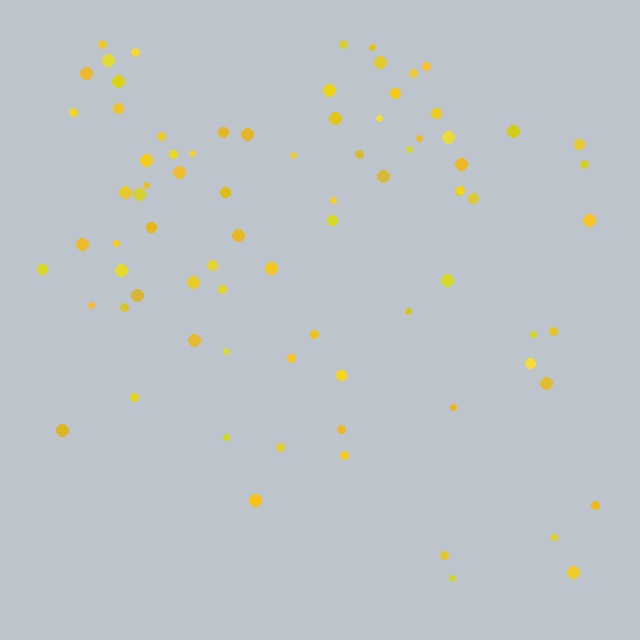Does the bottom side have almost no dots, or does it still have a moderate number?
Still a moderate number, just noticeably fewer than the top.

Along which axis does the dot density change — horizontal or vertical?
Vertical.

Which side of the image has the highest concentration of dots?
The top.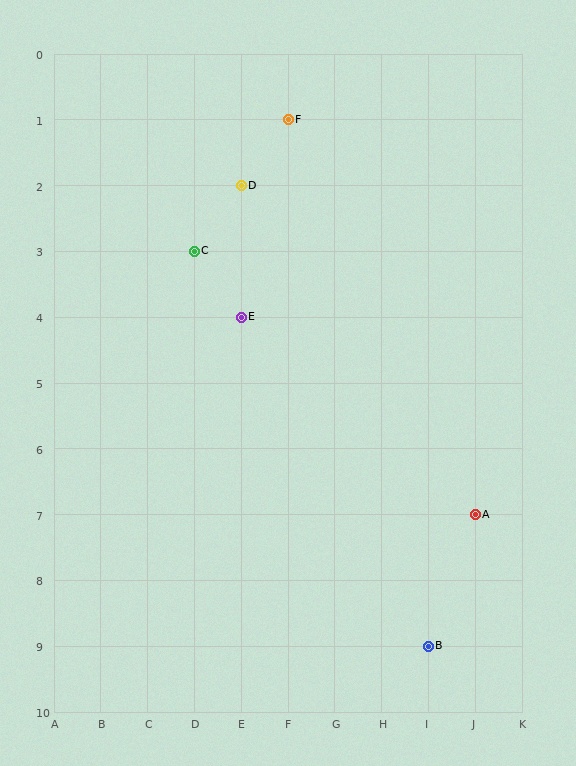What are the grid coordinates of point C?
Point C is at grid coordinates (D, 3).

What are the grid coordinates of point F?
Point F is at grid coordinates (F, 1).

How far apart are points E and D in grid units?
Points E and D are 2 rows apart.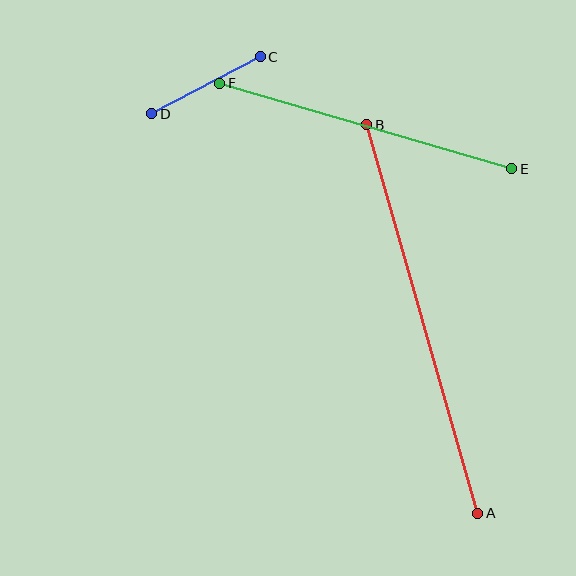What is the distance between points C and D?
The distance is approximately 123 pixels.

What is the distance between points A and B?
The distance is approximately 404 pixels.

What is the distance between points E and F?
The distance is approximately 304 pixels.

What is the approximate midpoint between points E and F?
The midpoint is at approximately (366, 126) pixels.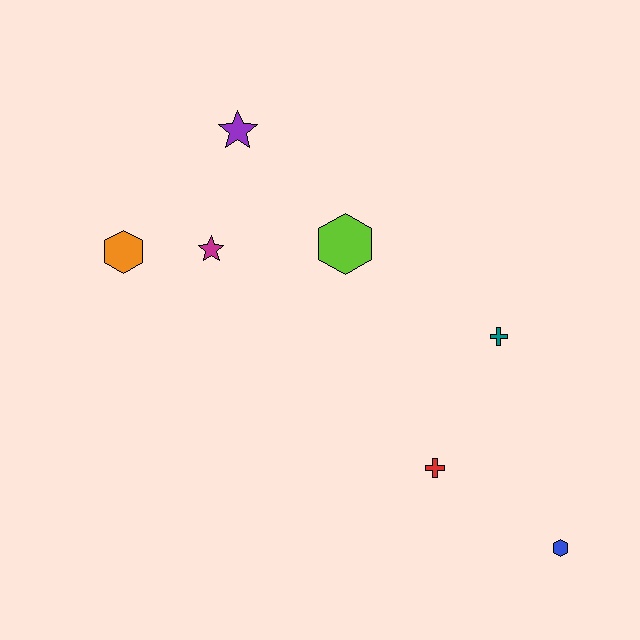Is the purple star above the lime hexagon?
Yes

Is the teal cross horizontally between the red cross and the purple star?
No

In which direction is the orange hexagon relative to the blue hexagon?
The orange hexagon is to the left of the blue hexagon.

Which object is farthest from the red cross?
The purple star is farthest from the red cross.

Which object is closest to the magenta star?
The orange hexagon is closest to the magenta star.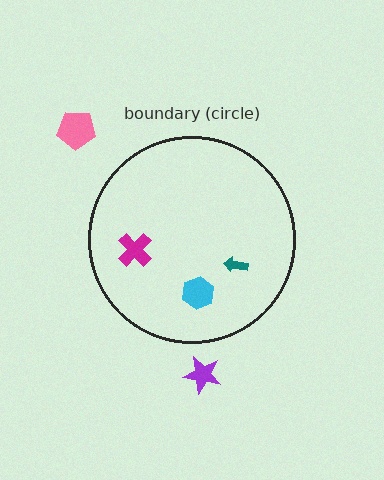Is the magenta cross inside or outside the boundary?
Inside.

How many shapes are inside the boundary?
3 inside, 2 outside.